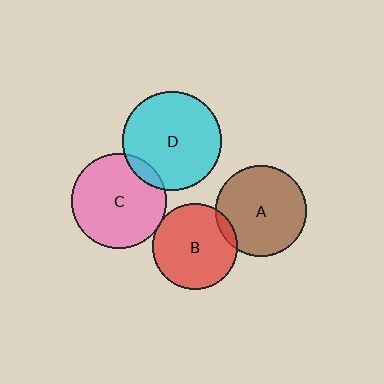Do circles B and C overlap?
Yes.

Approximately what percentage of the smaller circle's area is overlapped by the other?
Approximately 5%.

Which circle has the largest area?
Circle D (cyan).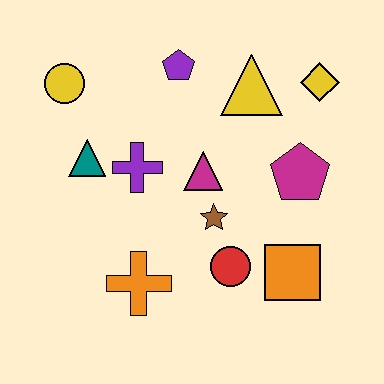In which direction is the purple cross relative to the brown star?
The purple cross is to the left of the brown star.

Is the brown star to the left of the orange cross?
No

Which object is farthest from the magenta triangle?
The yellow circle is farthest from the magenta triangle.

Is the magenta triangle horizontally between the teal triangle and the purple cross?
No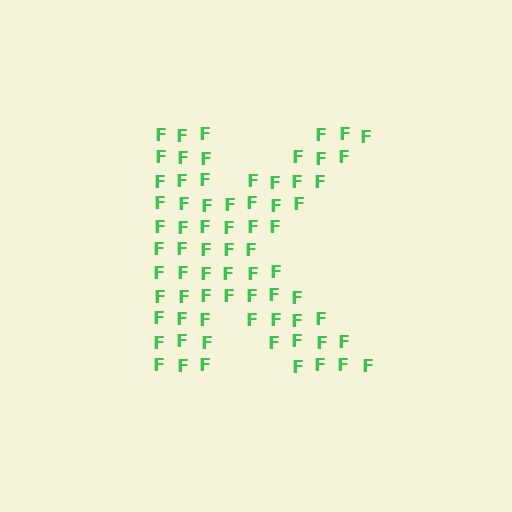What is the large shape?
The large shape is the letter K.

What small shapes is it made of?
It is made of small letter F's.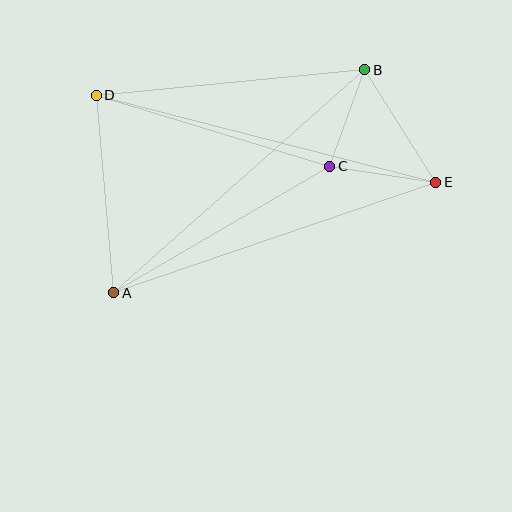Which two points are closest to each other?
Points B and C are closest to each other.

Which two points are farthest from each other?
Points D and E are farthest from each other.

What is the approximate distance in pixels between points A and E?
The distance between A and E is approximately 341 pixels.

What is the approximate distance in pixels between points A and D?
The distance between A and D is approximately 198 pixels.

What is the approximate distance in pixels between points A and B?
The distance between A and B is approximately 336 pixels.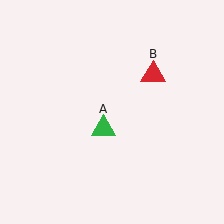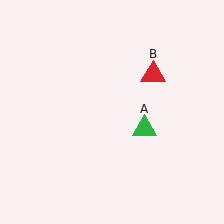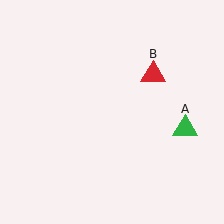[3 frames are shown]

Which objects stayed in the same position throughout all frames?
Red triangle (object B) remained stationary.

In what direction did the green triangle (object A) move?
The green triangle (object A) moved right.